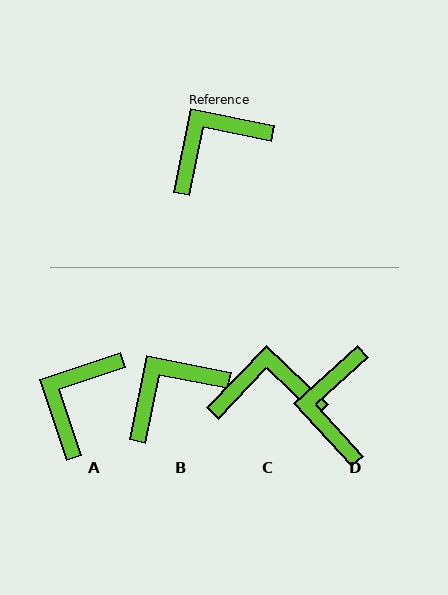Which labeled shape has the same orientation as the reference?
B.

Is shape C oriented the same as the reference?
No, it is off by about 32 degrees.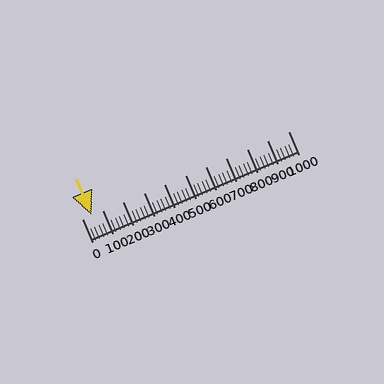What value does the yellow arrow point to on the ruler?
The yellow arrow points to approximately 49.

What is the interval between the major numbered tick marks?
The major tick marks are spaced 100 units apart.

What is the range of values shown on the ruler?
The ruler shows values from 0 to 1000.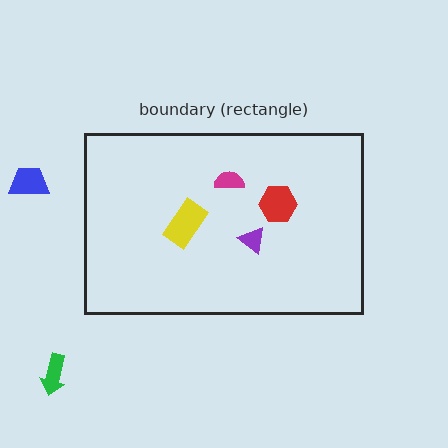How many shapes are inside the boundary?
4 inside, 2 outside.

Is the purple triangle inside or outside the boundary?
Inside.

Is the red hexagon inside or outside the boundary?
Inside.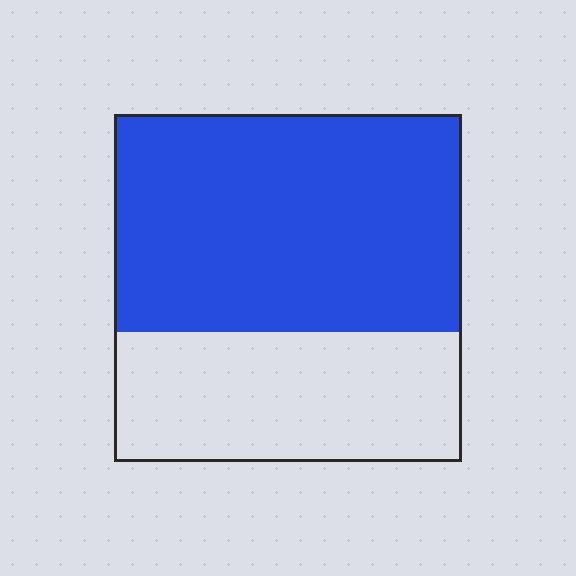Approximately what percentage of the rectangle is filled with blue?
Approximately 65%.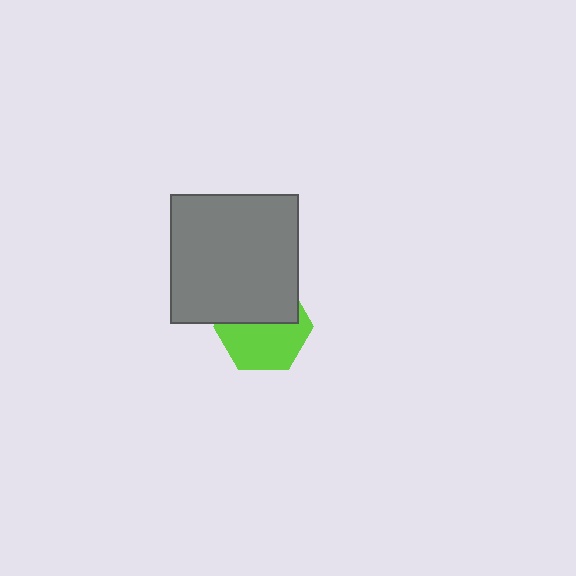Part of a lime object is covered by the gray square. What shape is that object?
It is a hexagon.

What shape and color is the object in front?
The object in front is a gray square.